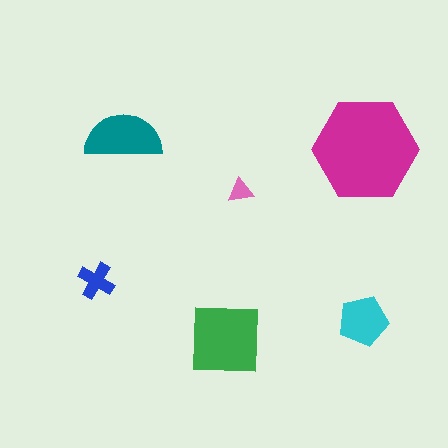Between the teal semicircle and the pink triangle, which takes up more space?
The teal semicircle.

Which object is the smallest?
The pink triangle.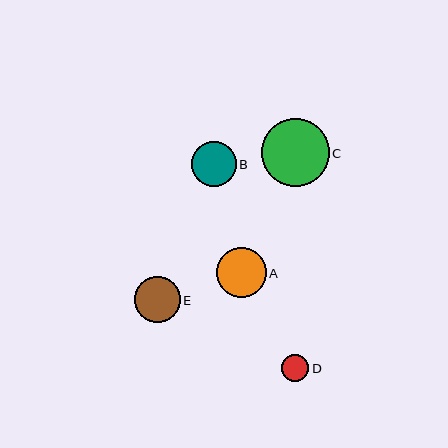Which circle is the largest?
Circle C is the largest with a size of approximately 67 pixels.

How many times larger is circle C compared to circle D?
Circle C is approximately 2.4 times the size of circle D.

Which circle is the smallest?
Circle D is the smallest with a size of approximately 28 pixels.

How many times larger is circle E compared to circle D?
Circle E is approximately 1.7 times the size of circle D.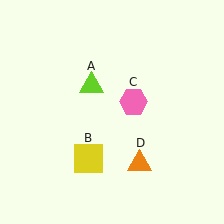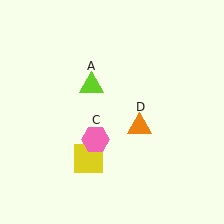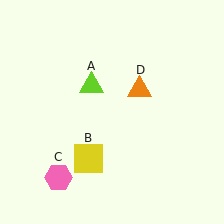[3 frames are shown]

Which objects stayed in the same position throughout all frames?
Lime triangle (object A) and yellow square (object B) remained stationary.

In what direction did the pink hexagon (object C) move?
The pink hexagon (object C) moved down and to the left.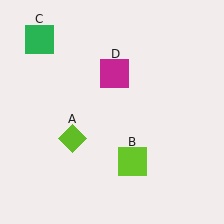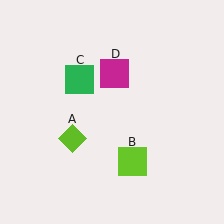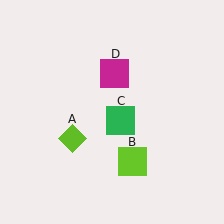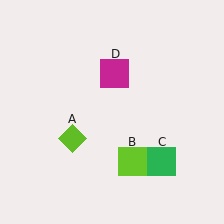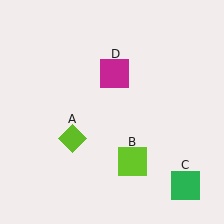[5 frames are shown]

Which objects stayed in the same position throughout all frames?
Lime diamond (object A) and lime square (object B) and magenta square (object D) remained stationary.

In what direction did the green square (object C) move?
The green square (object C) moved down and to the right.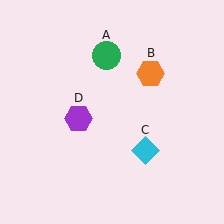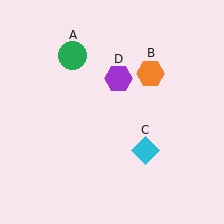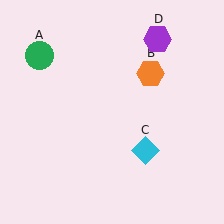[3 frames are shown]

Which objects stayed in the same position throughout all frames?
Orange hexagon (object B) and cyan diamond (object C) remained stationary.